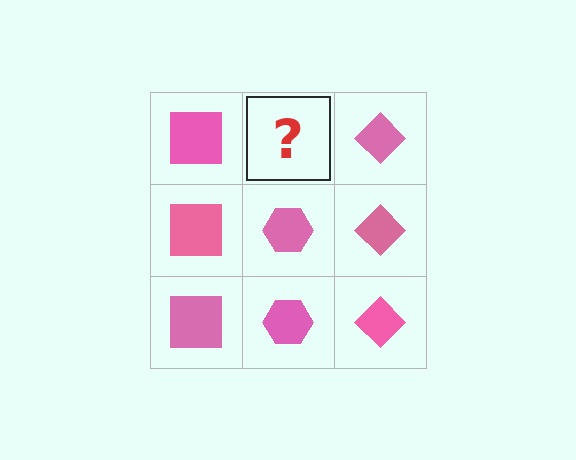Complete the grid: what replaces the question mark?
The question mark should be replaced with a pink hexagon.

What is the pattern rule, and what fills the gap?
The rule is that each column has a consistent shape. The gap should be filled with a pink hexagon.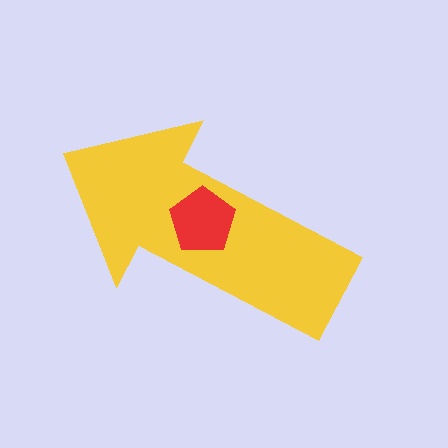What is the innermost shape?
The red pentagon.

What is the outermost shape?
The yellow arrow.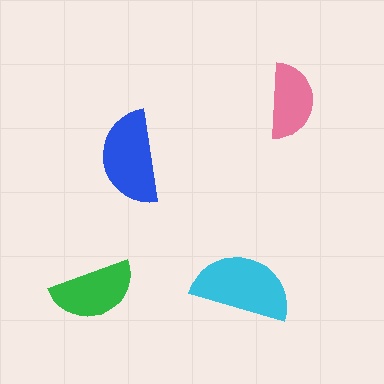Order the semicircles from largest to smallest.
the cyan one, the blue one, the green one, the pink one.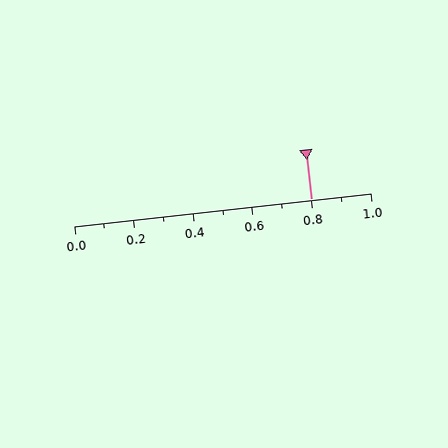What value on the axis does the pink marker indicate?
The marker indicates approximately 0.8.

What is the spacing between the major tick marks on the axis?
The major ticks are spaced 0.2 apart.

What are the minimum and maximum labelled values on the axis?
The axis runs from 0.0 to 1.0.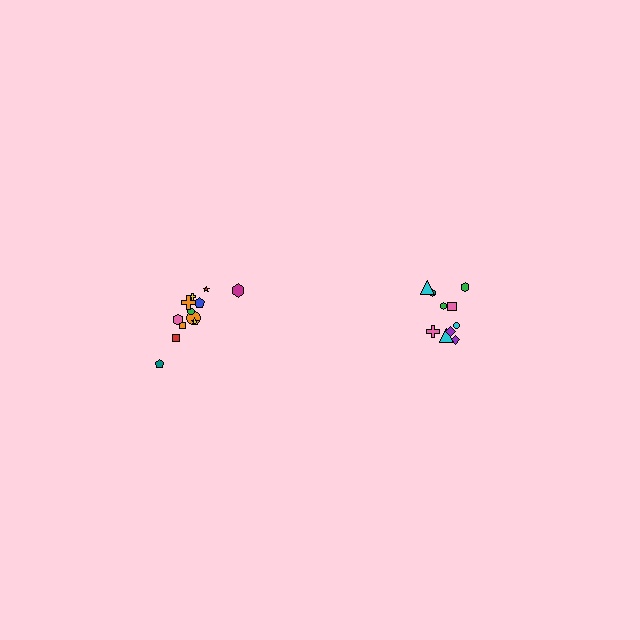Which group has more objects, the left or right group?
The left group.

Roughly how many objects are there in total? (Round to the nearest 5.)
Roughly 20 objects in total.